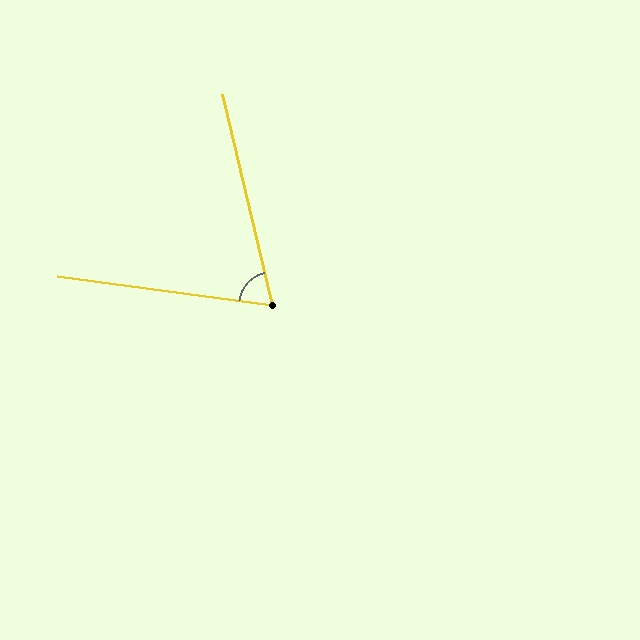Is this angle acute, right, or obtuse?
It is acute.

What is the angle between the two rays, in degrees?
Approximately 69 degrees.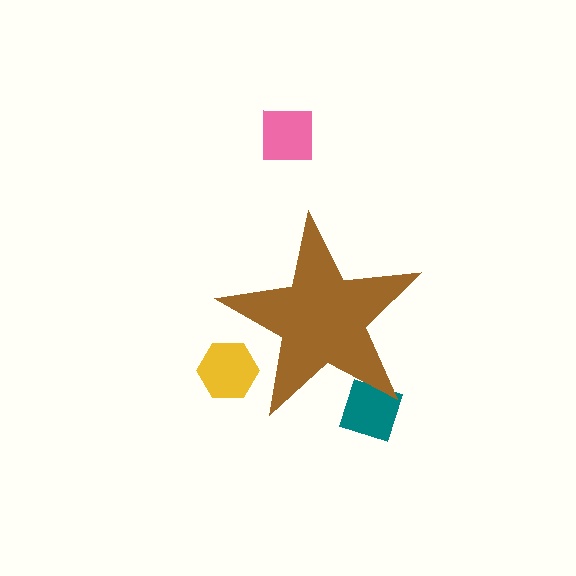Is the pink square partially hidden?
No, the pink square is fully visible.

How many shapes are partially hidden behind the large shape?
2 shapes are partially hidden.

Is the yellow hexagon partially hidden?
Yes, the yellow hexagon is partially hidden behind the brown star.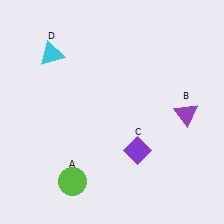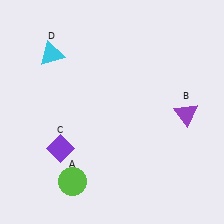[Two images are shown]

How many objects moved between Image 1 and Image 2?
1 object moved between the two images.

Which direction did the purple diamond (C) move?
The purple diamond (C) moved left.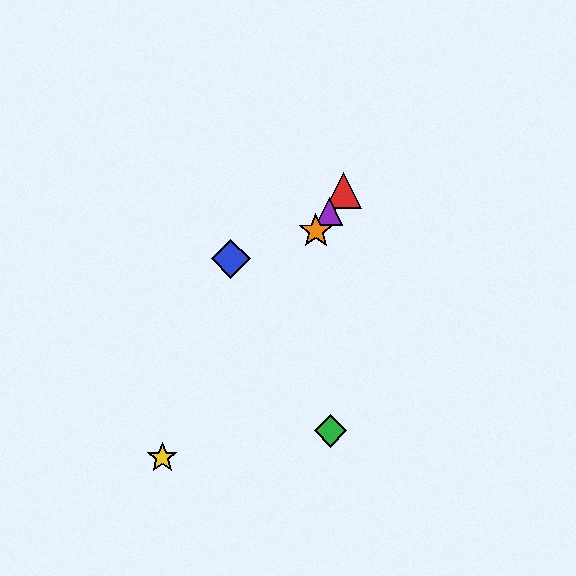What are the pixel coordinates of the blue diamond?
The blue diamond is at (231, 259).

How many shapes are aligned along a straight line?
4 shapes (the red triangle, the yellow star, the purple triangle, the orange star) are aligned along a straight line.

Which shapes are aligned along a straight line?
The red triangle, the yellow star, the purple triangle, the orange star are aligned along a straight line.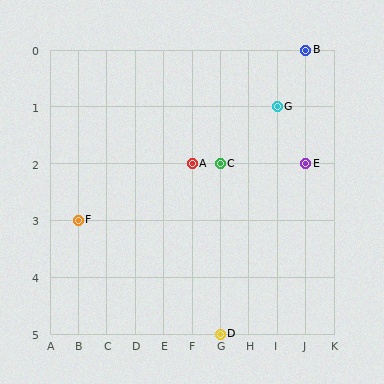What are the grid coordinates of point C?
Point C is at grid coordinates (G, 2).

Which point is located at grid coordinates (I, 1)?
Point G is at (I, 1).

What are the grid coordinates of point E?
Point E is at grid coordinates (J, 2).